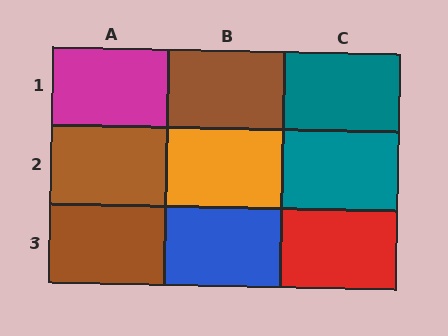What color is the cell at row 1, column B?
Brown.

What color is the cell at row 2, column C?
Teal.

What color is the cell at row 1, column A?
Magenta.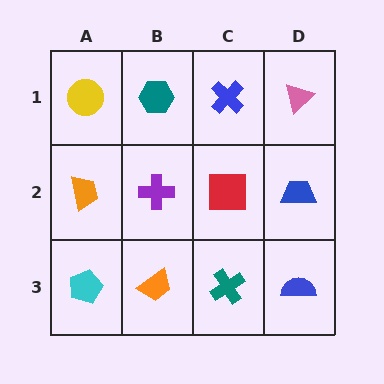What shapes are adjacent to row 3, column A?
An orange trapezoid (row 2, column A), an orange trapezoid (row 3, column B).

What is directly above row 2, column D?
A pink triangle.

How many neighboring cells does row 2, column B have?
4.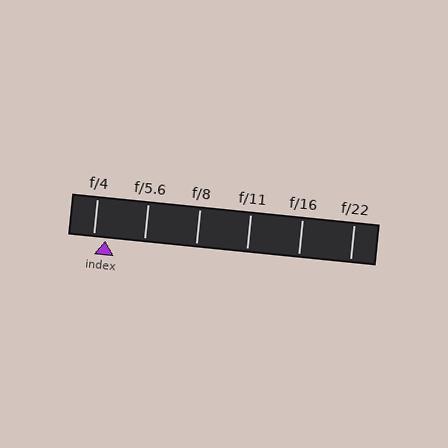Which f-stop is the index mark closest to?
The index mark is closest to f/4.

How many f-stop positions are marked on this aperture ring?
There are 6 f-stop positions marked.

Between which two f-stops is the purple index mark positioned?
The index mark is between f/4 and f/5.6.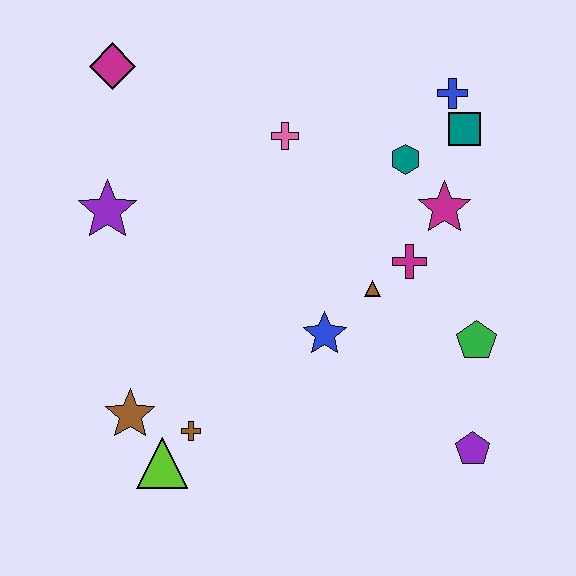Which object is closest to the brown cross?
The lime triangle is closest to the brown cross.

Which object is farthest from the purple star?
The purple pentagon is farthest from the purple star.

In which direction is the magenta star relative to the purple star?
The magenta star is to the right of the purple star.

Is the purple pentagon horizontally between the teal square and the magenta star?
No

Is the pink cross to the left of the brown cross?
No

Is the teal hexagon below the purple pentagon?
No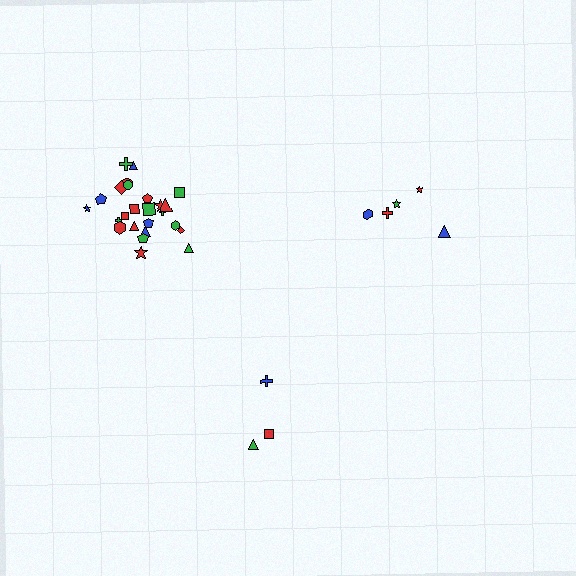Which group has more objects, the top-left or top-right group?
The top-left group.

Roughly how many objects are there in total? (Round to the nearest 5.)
Roughly 35 objects in total.